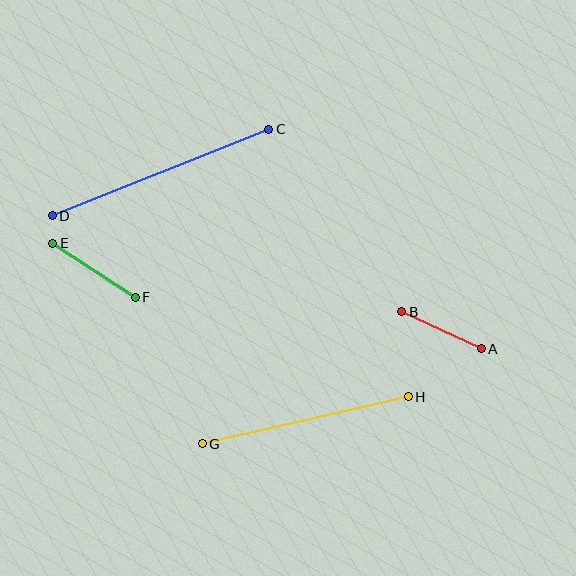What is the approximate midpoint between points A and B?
The midpoint is at approximately (441, 330) pixels.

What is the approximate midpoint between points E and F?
The midpoint is at approximately (94, 270) pixels.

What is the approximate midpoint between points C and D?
The midpoint is at approximately (160, 173) pixels.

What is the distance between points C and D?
The distance is approximately 233 pixels.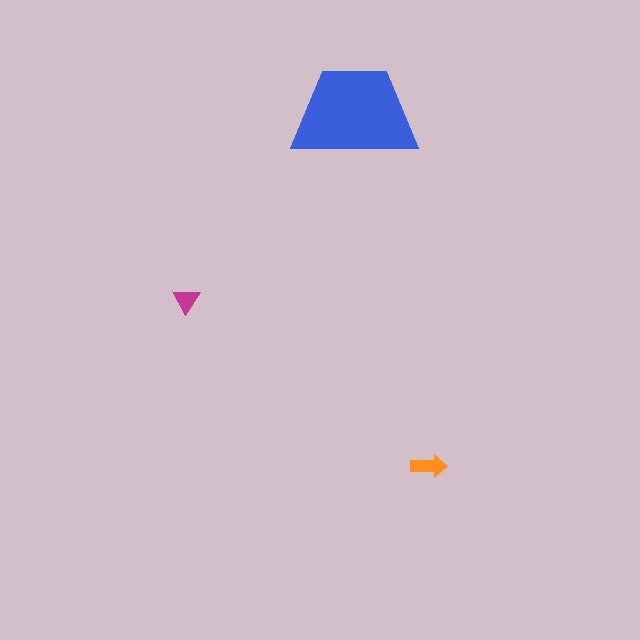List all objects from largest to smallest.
The blue trapezoid, the orange arrow, the magenta triangle.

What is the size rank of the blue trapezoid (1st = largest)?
1st.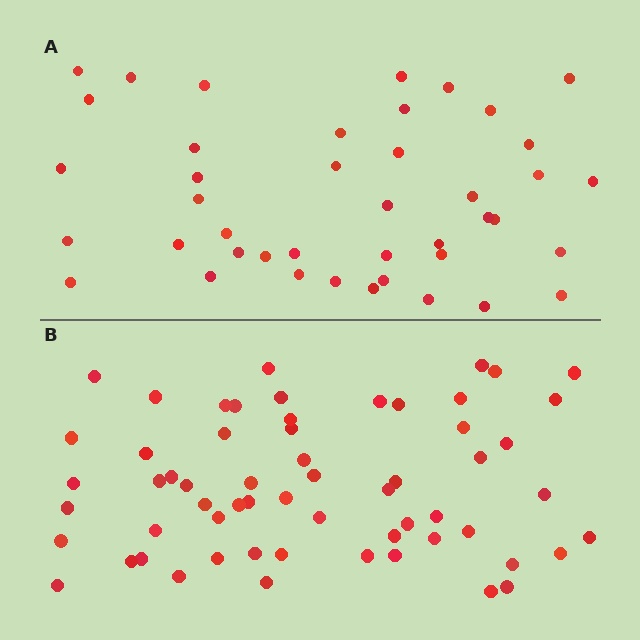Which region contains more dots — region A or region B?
Region B (the bottom region) has more dots.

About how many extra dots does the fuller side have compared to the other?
Region B has approximately 20 more dots than region A.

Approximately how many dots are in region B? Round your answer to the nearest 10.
About 60 dots.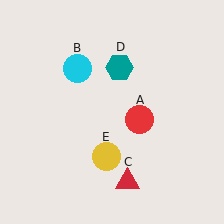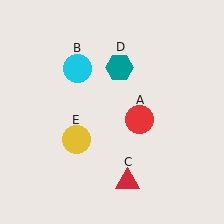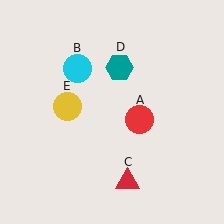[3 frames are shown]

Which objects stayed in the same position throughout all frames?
Red circle (object A) and cyan circle (object B) and red triangle (object C) and teal hexagon (object D) remained stationary.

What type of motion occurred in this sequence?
The yellow circle (object E) rotated clockwise around the center of the scene.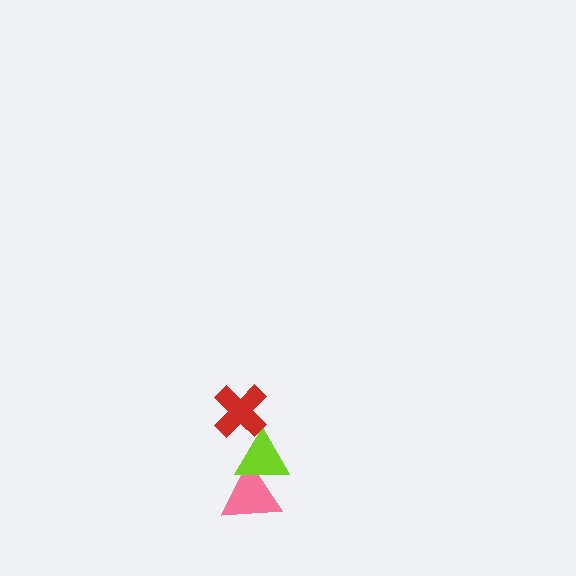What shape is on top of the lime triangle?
The red cross is on top of the lime triangle.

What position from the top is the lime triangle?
The lime triangle is 2nd from the top.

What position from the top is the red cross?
The red cross is 1st from the top.